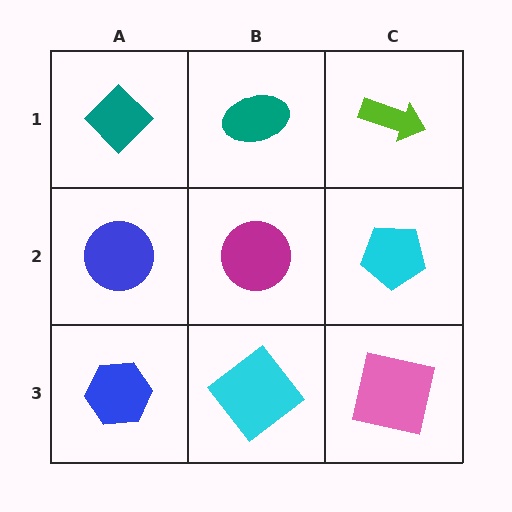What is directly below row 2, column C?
A pink square.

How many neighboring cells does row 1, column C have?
2.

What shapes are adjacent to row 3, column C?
A cyan pentagon (row 2, column C), a cyan diamond (row 3, column B).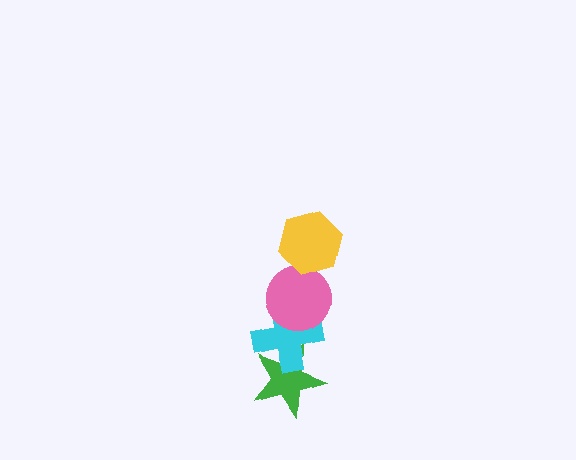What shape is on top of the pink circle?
The yellow hexagon is on top of the pink circle.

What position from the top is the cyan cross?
The cyan cross is 3rd from the top.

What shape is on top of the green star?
The cyan cross is on top of the green star.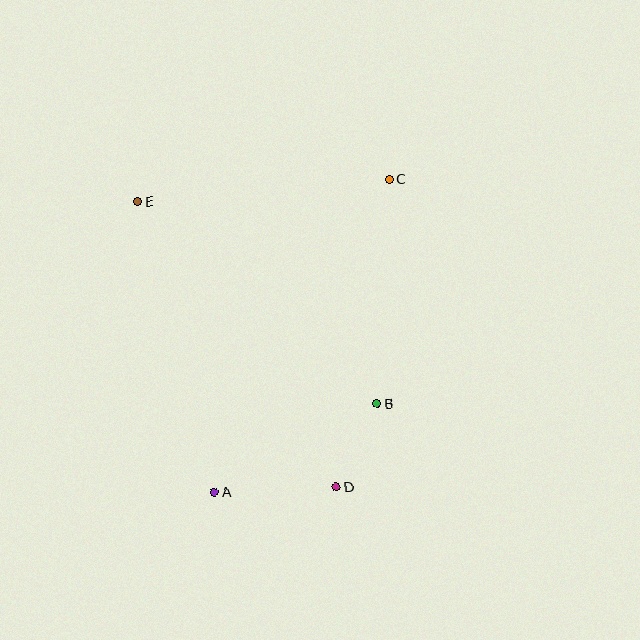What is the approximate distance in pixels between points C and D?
The distance between C and D is approximately 312 pixels.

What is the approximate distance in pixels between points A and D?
The distance between A and D is approximately 122 pixels.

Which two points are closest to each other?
Points B and D are closest to each other.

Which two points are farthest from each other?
Points A and C are farthest from each other.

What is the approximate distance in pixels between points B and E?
The distance between B and E is approximately 313 pixels.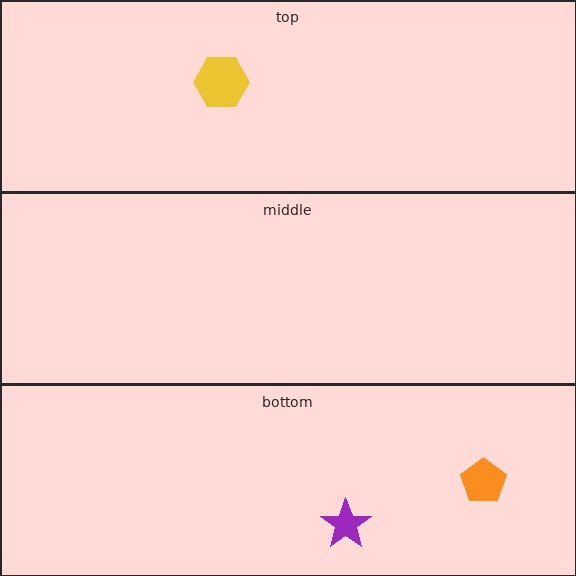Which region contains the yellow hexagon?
The top region.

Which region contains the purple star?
The bottom region.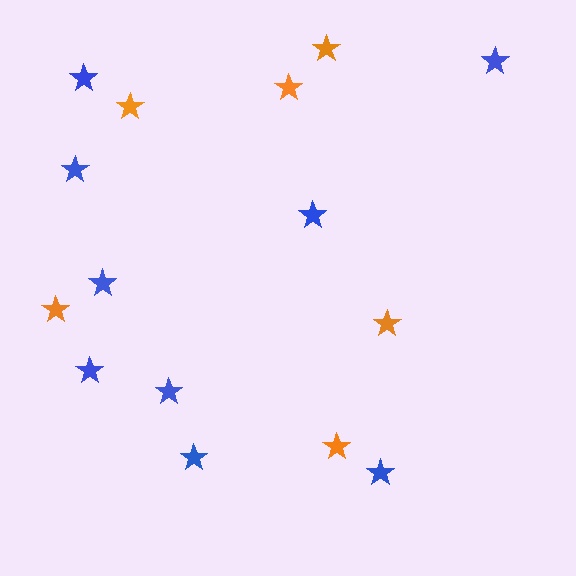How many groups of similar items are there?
There are 2 groups: one group of blue stars (9) and one group of orange stars (6).